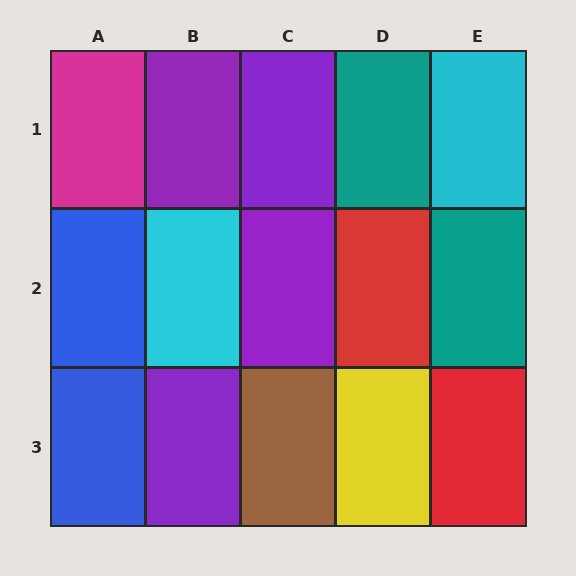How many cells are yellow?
1 cell is yellow.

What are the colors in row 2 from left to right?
Blue, cyan, purple, red, teal.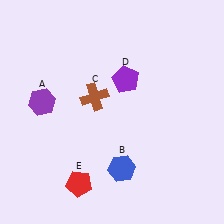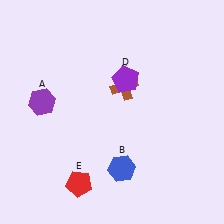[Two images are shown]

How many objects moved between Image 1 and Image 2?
1 object moved between the two images.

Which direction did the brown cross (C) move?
The brown cross (C) moved right.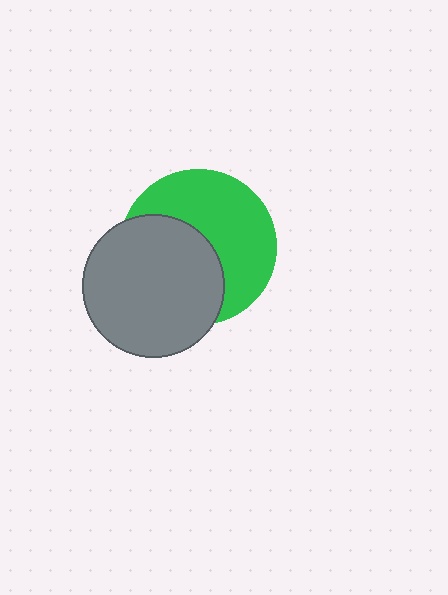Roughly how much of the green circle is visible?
About half of it is visible (roughly 53%).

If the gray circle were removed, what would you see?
You would see the complete green circle.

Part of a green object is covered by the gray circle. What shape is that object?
It is a circle.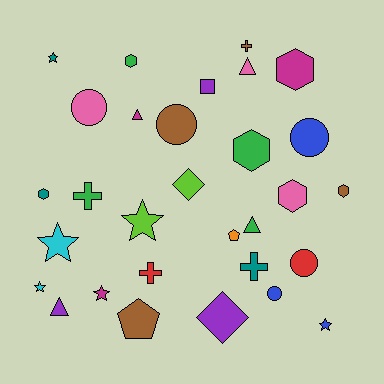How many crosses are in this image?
There are 4 crosses.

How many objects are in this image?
There are 30 objects.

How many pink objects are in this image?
There are 3 pink objects.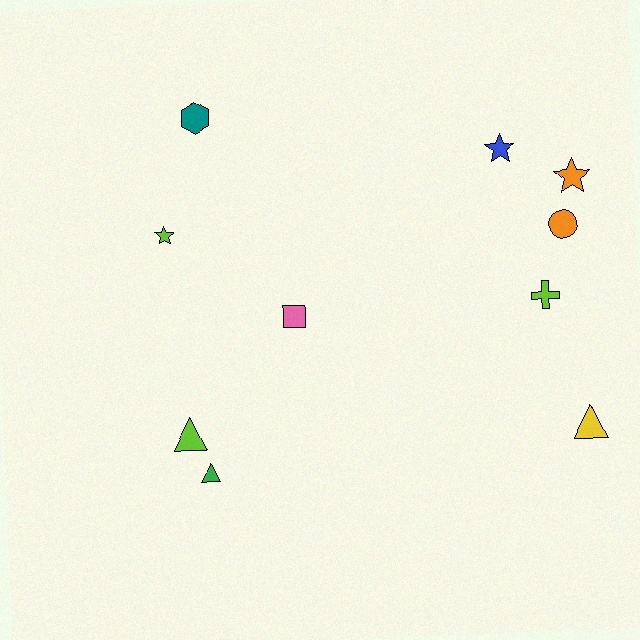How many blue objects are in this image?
There is 1 blue object.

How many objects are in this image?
There are 10 objects.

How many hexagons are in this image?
There is 1 hexagon.